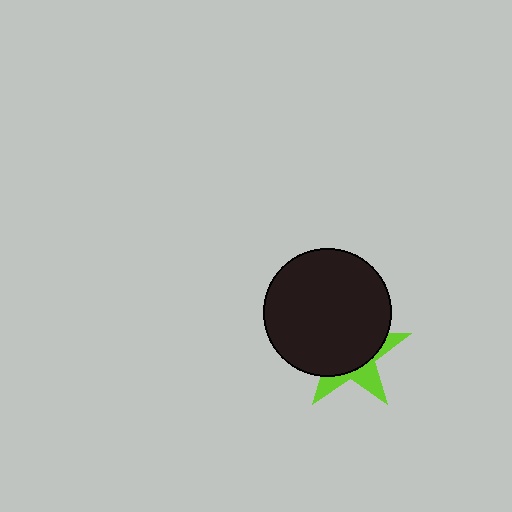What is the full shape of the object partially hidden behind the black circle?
The partially hidden object is a lime star.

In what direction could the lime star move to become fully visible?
The lime star could move toward the lower-right. That would shift it out from behind the black circle entirely.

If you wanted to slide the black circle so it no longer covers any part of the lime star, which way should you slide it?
Slide it toward the upper-left — that is the most direct way to separate the two shapes.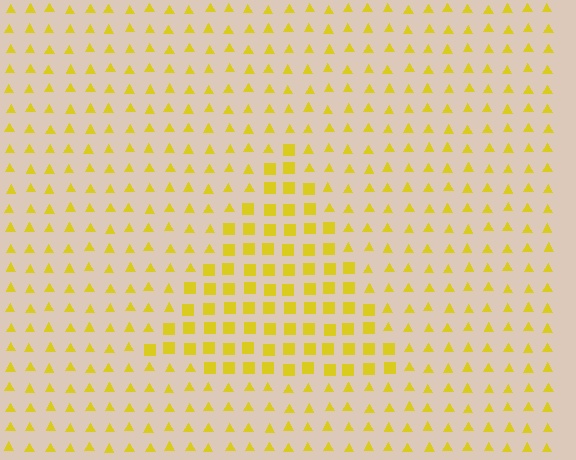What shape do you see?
I see a triangle.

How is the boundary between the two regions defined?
The boundary is defined by a change in element shape: squares inside vs. triangles outside. All elements share the same color and spacing.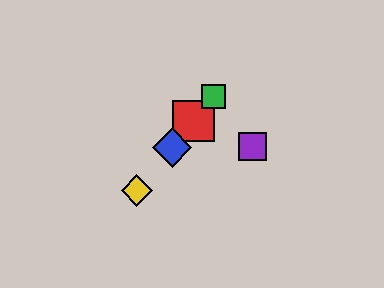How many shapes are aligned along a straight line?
4 shapes (the red square, the blue diamond, the green square, the yellow diamond) are aligned along a straight line.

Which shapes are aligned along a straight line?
The red square, the blue diamond, the green square, the yellow diamond are aligned along a straight line.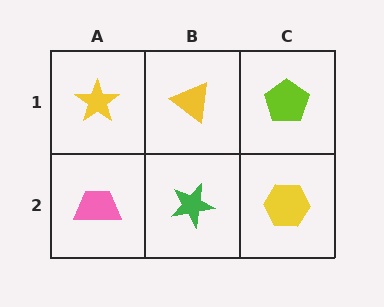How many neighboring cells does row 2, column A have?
2.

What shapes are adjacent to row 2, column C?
A lime pentagon (row 1, column C), a green star (row 2, column B).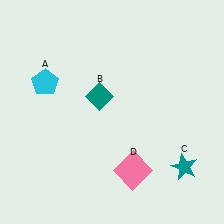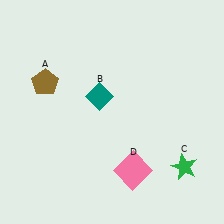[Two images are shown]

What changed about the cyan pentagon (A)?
In Image 1, A is cyan. In Image 2, it changed to brown.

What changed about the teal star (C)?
In Image 1, C is teal. In Image 2, it changed to green.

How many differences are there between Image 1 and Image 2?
There are 2 differences between the two images.